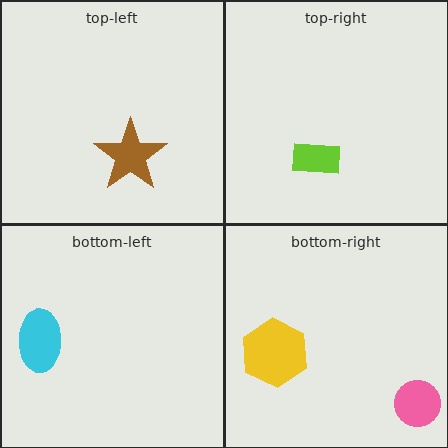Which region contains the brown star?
The top-left region.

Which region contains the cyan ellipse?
The bottom-left region.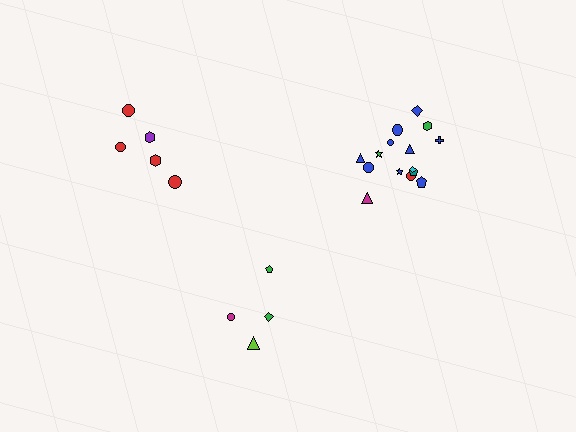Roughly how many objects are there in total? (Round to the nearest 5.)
Roughly 25 objects in total.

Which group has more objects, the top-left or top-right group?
The top-right group.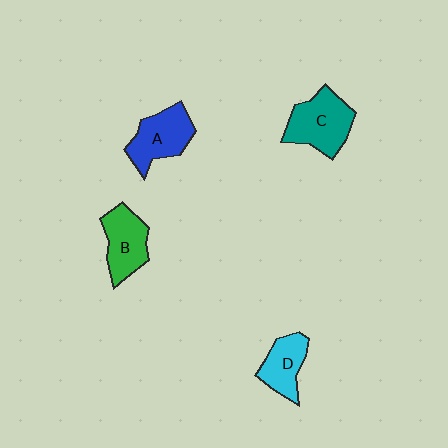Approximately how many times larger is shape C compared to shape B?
Approximately 1.2 times.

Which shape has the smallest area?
Shape D (cyan).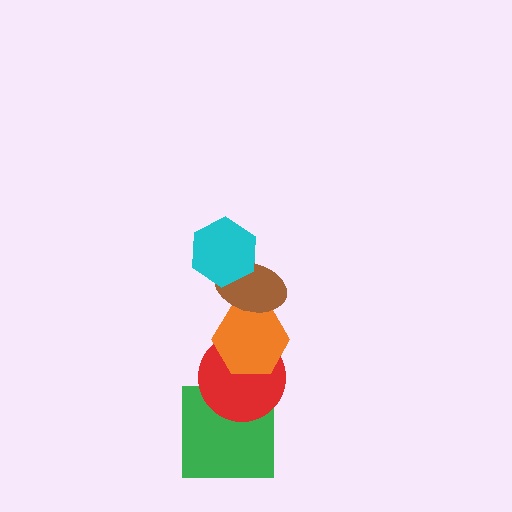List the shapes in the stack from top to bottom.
From top to bottom: the cyan hexagon, the brown ellipse, the orange hexagon, the red circle, the green square.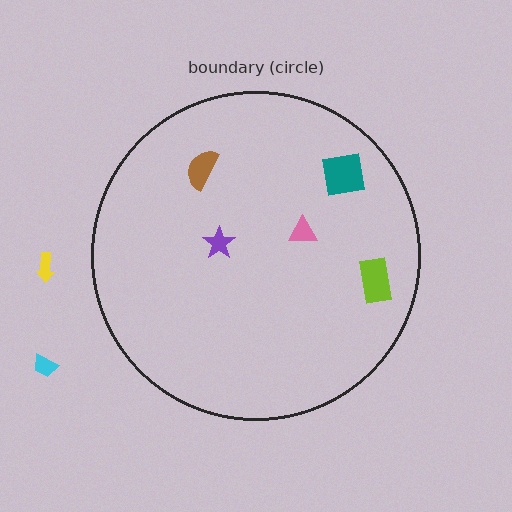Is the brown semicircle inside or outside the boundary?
Inside.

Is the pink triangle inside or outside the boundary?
Inside.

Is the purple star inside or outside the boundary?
Inside.